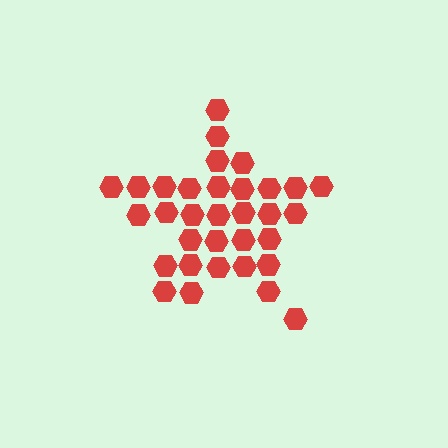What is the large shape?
The large shape is a star.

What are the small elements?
The small elements are hexagons.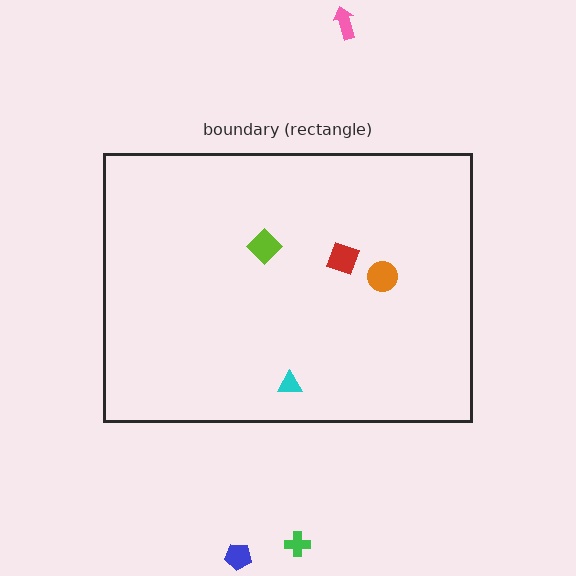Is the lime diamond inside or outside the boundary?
Inside.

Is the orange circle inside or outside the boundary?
Inside.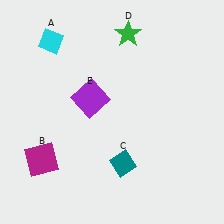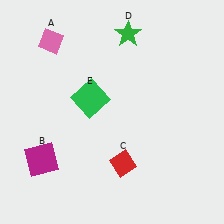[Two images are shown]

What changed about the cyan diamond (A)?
In Image 1, A is cyan. In Image 2, it changed to pink.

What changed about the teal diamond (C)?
In Image 1, C is teal. In Image 2, it changed to red.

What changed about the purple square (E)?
In Image 1, E is purple. In Image 2, it changed to green.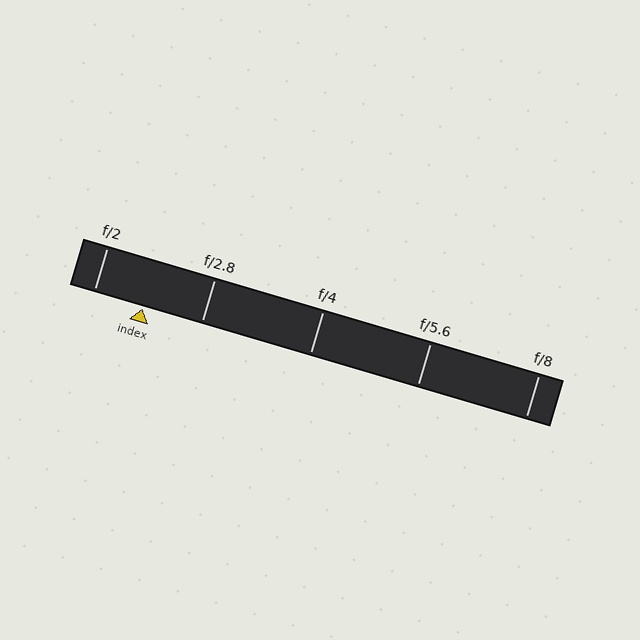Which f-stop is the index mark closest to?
The index mark is closest to f/2.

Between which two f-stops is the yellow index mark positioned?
The index mark is between f/2 and f/2.8.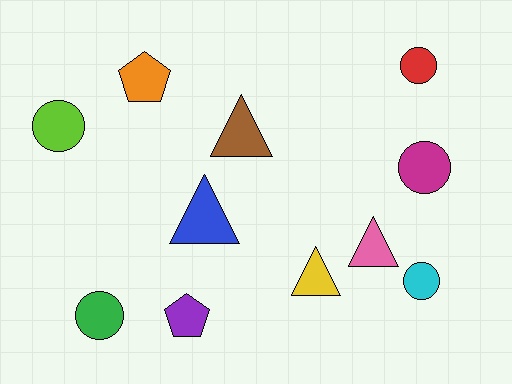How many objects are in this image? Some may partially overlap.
There are 11 objects.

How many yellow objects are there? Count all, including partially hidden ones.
There is 1 yellow object.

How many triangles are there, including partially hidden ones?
There are 4 triangles.